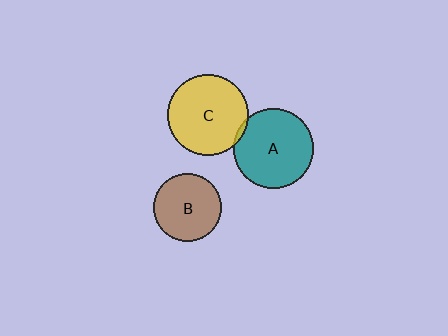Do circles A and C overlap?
Yes.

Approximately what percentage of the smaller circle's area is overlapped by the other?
Approximately 5%.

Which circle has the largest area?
Circle C (yellow).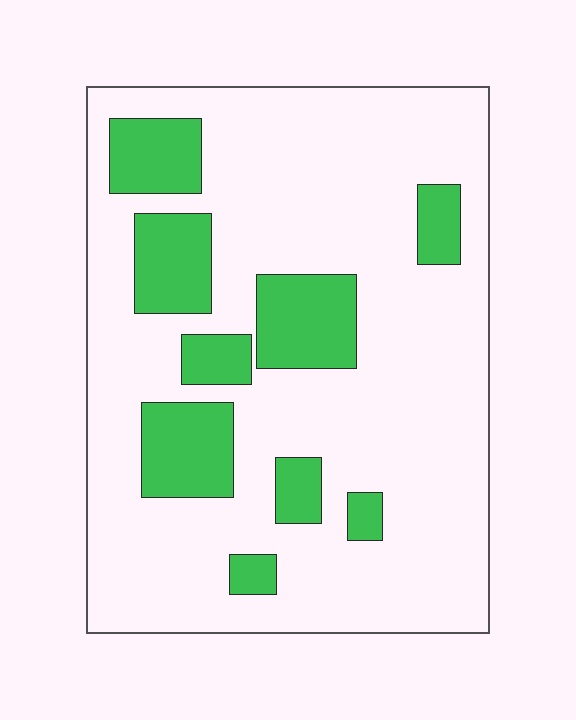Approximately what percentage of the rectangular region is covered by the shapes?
Approximately 20%.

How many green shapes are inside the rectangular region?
9.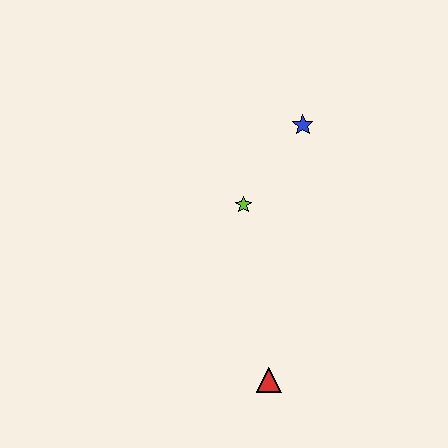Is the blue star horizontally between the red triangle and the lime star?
No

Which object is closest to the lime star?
The blue star is closest to the lime star.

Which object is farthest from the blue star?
The red triangle is farthest from the blue star.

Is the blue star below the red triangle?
No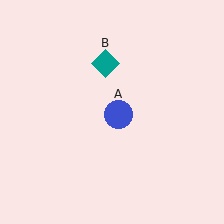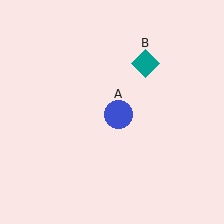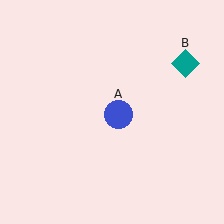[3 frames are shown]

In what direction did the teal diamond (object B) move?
The teal diamond (object B) moved right.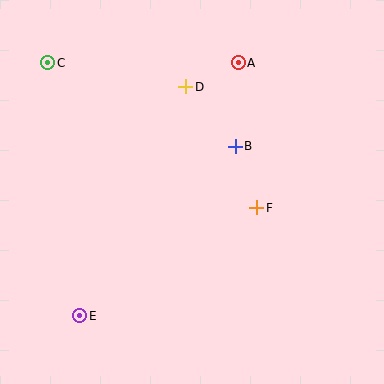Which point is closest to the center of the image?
Point B at (235, 146) is closest to the center.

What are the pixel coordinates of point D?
Point D is at (186, 87).